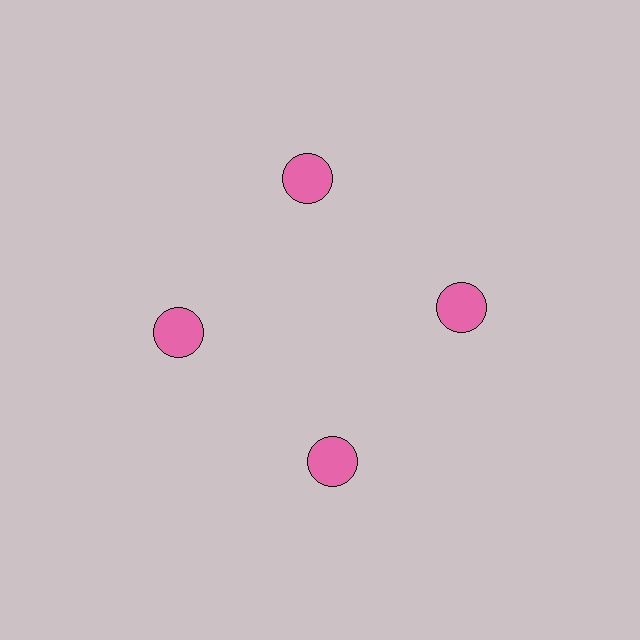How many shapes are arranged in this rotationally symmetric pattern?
There are 4 shapes, arranged in 4 groups of 1.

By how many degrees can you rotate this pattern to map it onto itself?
The pattern maps onto itself every 90 degrees of rotation.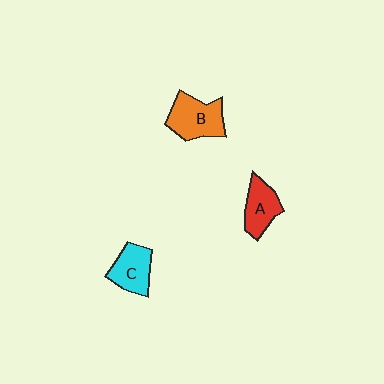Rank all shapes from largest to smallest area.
From largest to smallest: B (orange), C (cyan), A (red).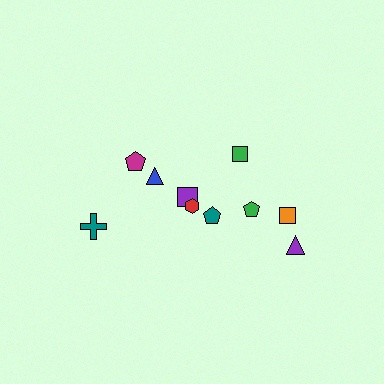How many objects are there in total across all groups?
There are 10 objects.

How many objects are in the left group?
There are 4 objects.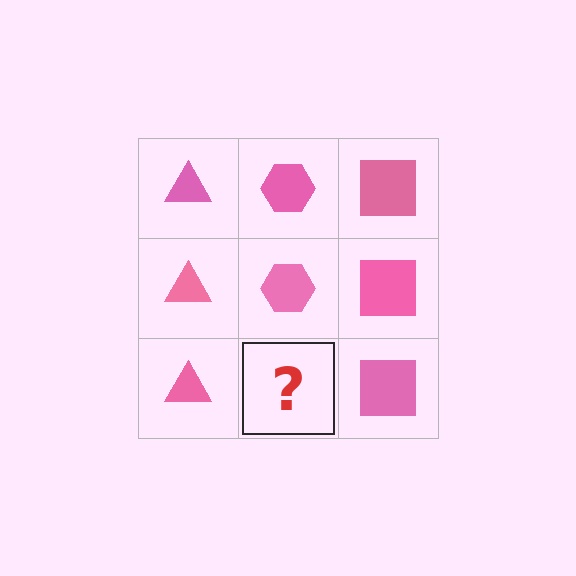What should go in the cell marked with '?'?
The missing cell should contain a pink hexagon.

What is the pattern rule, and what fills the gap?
The rule is that each column has a consistent shape. The gap should be filled with a pink hexagon.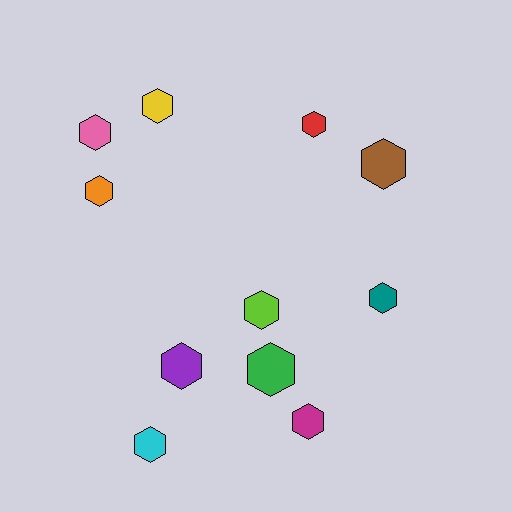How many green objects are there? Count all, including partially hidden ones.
There is 1 green object.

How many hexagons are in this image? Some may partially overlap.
There are 11 hexagons.